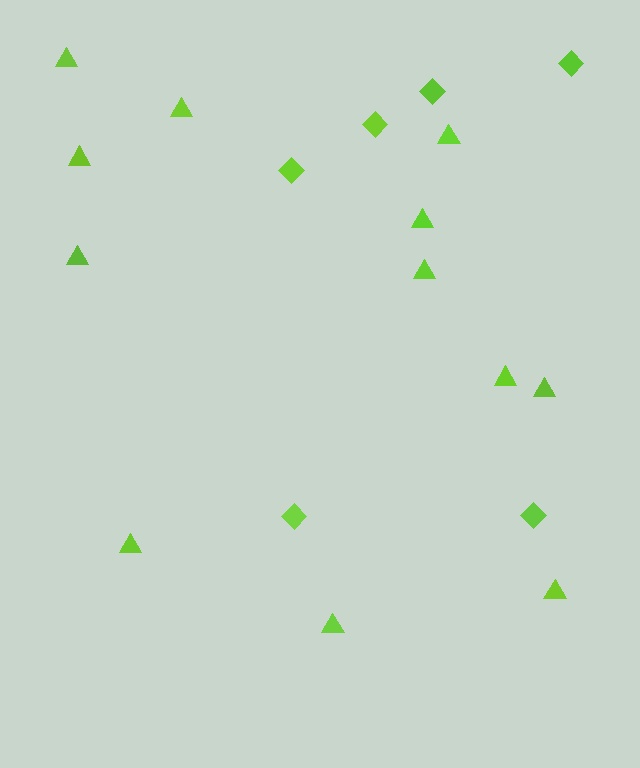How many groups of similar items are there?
There are 2 groups: one group of diamonds (6) and one group of triangles (12).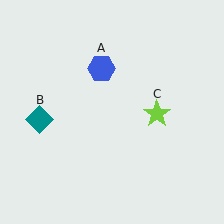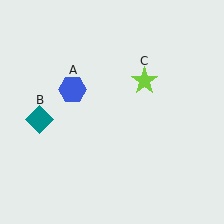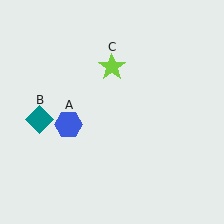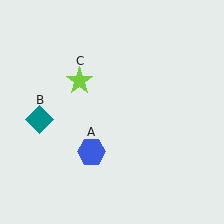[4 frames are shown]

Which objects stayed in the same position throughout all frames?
Teal diamond (object B) remained stationary.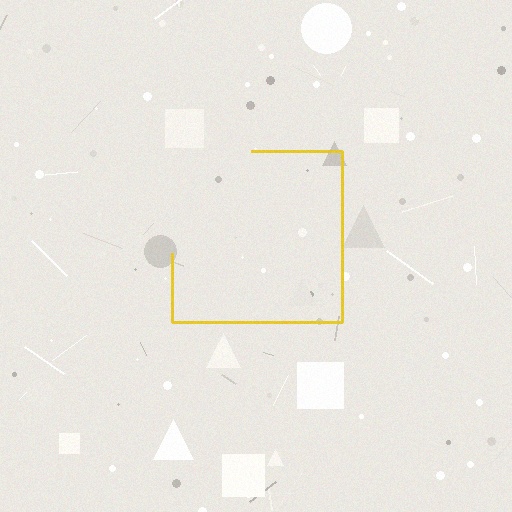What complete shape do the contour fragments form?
The contour fragments form a square.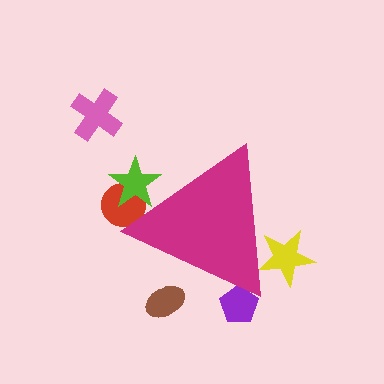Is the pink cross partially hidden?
No, the pink cross is fully visible.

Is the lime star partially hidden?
Yes, the lime star is partially hidden behind the magenta triangle.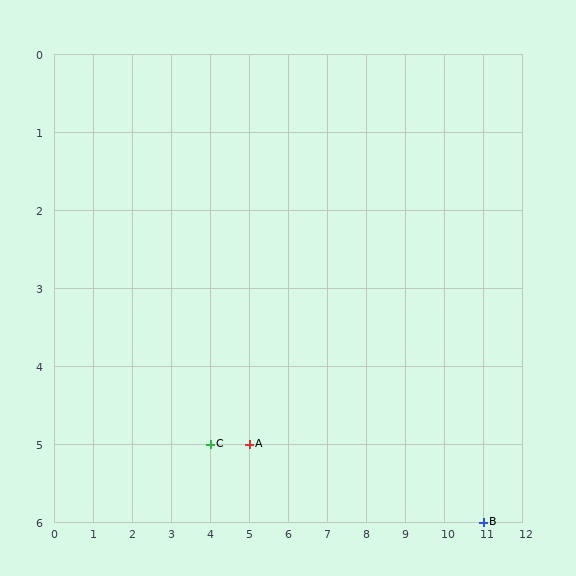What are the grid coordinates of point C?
Point C is at grid coordinates (4, 5).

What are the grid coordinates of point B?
Point B is at grid coordinates (11, 6).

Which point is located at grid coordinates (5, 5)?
Point A is at (5, 5).